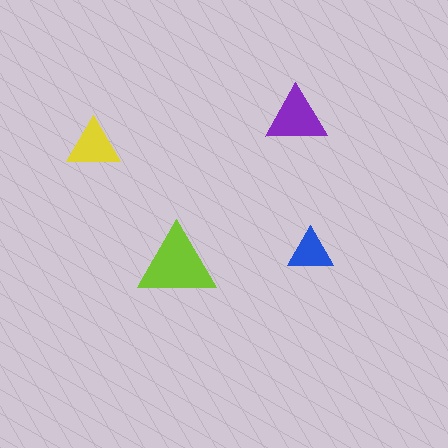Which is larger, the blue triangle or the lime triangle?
The lime one.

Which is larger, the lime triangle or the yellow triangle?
The lime one.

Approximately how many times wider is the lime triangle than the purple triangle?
About 1.5 times wider.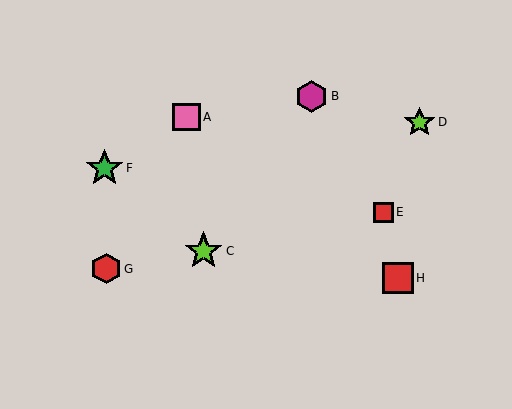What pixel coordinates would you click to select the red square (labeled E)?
Click at (383, 212) to select the red square E.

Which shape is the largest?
The lime star (labeled C) is the largest.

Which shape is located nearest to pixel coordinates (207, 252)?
The lime star (labeled C) at (204, 251) is nearest to that location.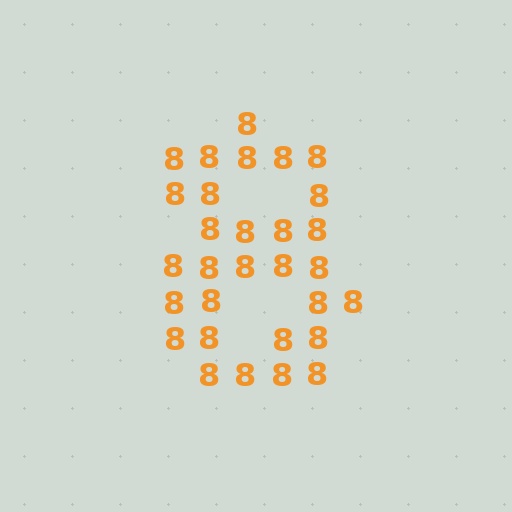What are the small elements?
The small elements are digit 8's.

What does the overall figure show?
The overall figure shows the digit 8.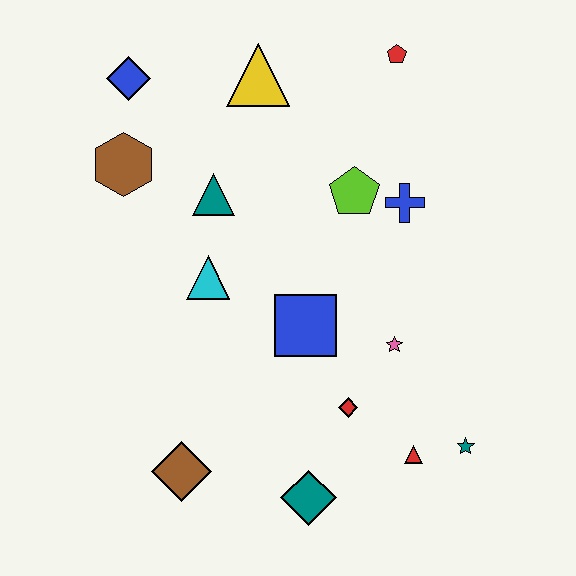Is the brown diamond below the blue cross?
Yes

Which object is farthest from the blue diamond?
The teal star is farthest from the blue diamond.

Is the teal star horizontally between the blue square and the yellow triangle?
No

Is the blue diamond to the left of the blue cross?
Yes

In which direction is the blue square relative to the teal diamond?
The blue square is above the teal diamond.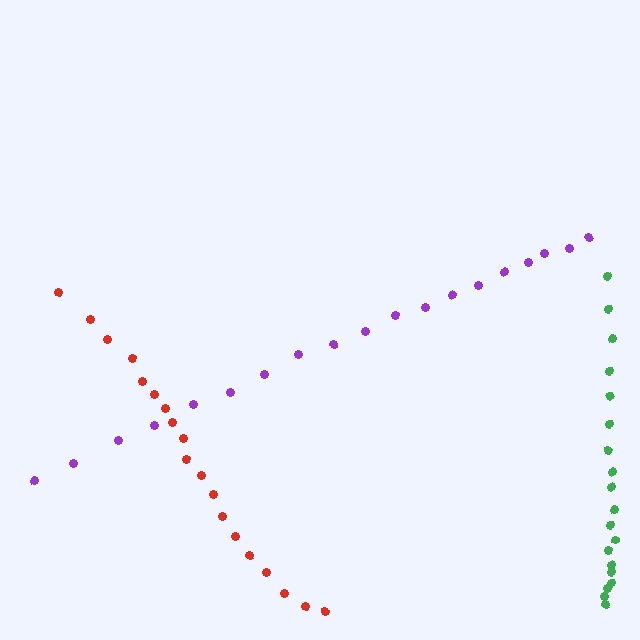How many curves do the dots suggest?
There are 3 distinct paths.